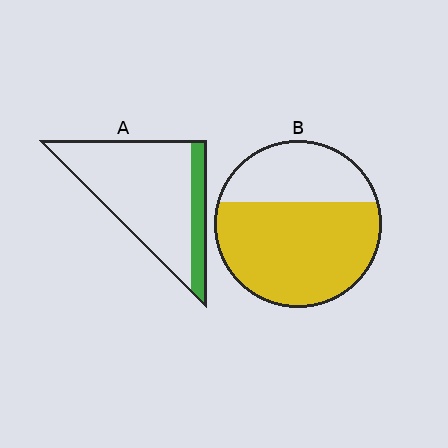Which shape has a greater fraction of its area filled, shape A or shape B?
Shape B.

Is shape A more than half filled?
No.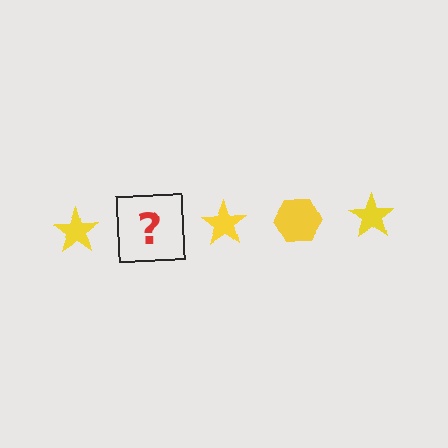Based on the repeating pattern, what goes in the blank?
The blank should be a yellow hexagon.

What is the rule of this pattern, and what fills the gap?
The rule is that the pattern cycles through star, hexagon shapes in yellow. The gap should be filled with a yellow hexagon.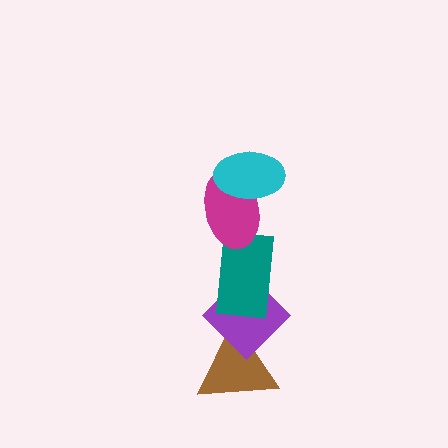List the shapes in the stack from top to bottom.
From top to bottom: the cyan ellipse, the magenta ellipse, the teal rectangle, the purple diamond, the brown triangle.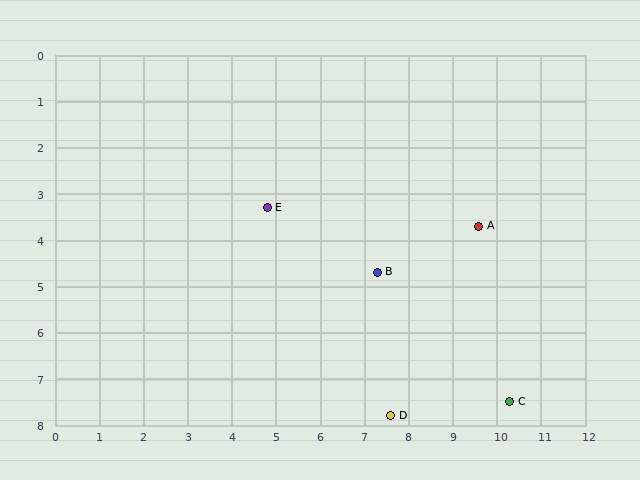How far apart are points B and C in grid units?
Points B and C are about 4.1 grid units apart.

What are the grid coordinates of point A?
Point A is at approximately (9.6, 3.7).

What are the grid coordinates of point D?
Point D is at approximately (7.6, 7.8).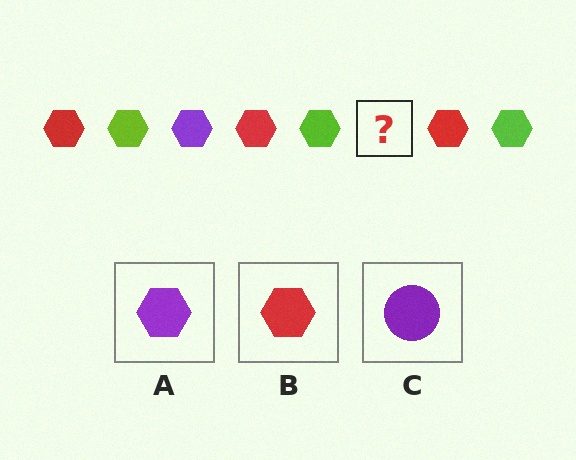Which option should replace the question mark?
Option A.